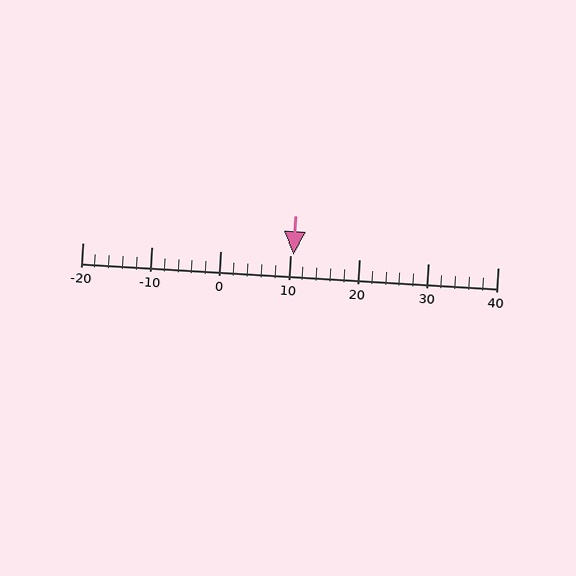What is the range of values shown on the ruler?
The ruler shows values from -20 to 40.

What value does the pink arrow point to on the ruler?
The pink arrow points to approximately 10.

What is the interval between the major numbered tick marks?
The major tick marks are spaced 10 units apart.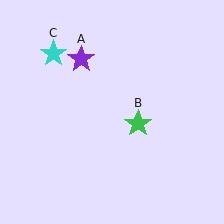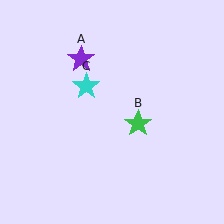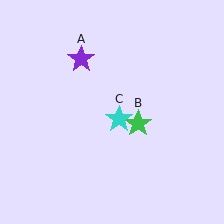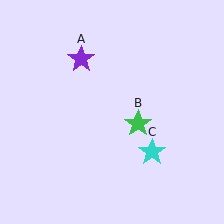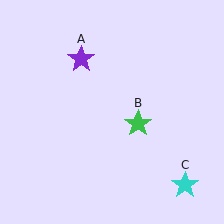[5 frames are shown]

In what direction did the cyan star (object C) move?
The cyan star (object C) moved down and to the right.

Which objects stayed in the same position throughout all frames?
Purple star (object A) and green star (object B) remained stationary.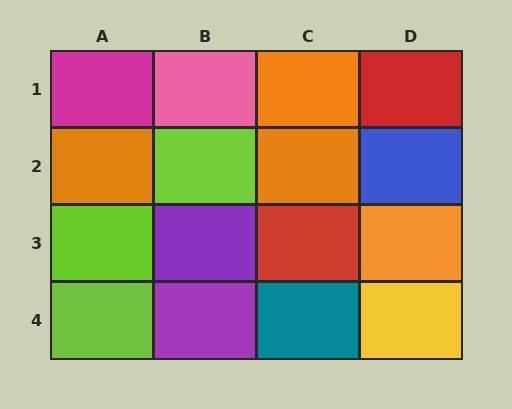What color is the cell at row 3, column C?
Red.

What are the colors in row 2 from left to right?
Orange, lime, orange, blue.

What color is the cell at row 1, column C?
Orange.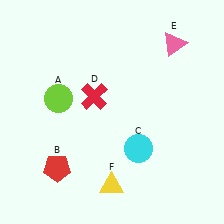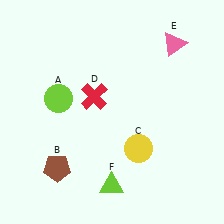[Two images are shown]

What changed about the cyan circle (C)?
In Image 1, C is cyan. In Image 2, it changed to yellow.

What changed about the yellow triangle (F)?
In Image 1, F is yellow. In Image 2, it changed to lime.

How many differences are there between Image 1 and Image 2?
There are 3 differences between the two images.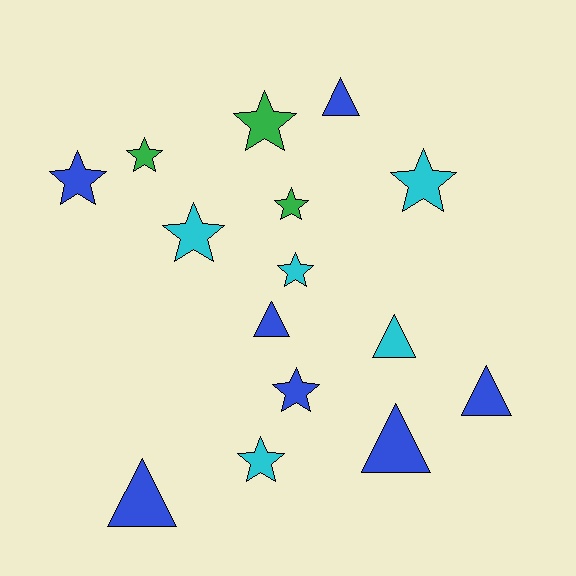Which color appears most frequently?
Blue, with 7 objects.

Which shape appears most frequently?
Star, with 9 objects.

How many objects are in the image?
There are 15 objects.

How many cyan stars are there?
There are 4 cyan stars.